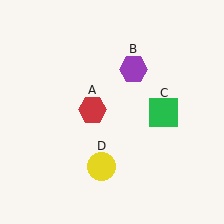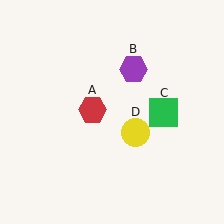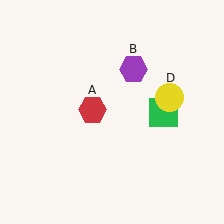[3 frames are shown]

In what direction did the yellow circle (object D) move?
The yellow circle (object D) moved up and to the right.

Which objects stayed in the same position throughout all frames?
Red hexagon (object A) and purple hexagon (object B) and green square (object C) remained stationary.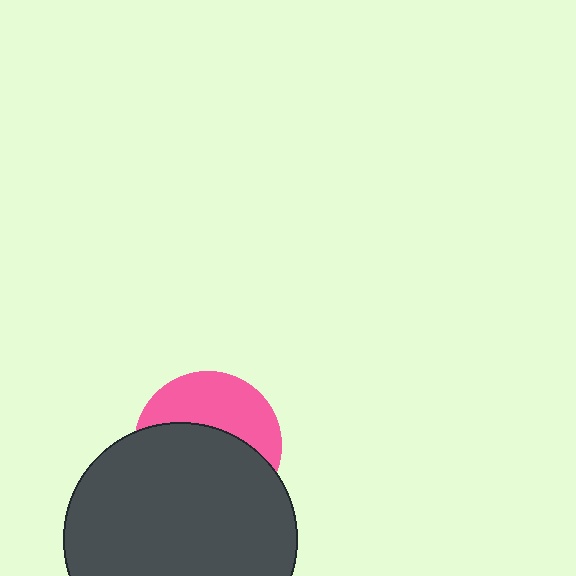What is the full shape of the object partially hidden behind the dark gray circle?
The partially hidden object is a pink circle.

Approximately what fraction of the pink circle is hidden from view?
Roughly 60% of the pink circle is hidden behind the dark gray circle.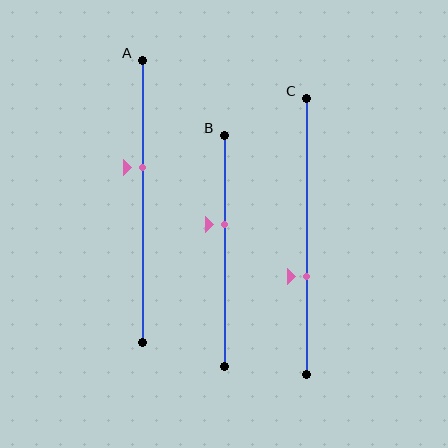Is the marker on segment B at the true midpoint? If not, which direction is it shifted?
No, the marker on segment B is shifted upward by about 11% of the segment length.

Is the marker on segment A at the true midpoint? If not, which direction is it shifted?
No, the marker on segment A is shifted upward by about 12% of the segment length.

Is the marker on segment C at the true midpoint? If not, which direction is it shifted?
No, the marker on segment C is shifted downward by about 15% of the segment length.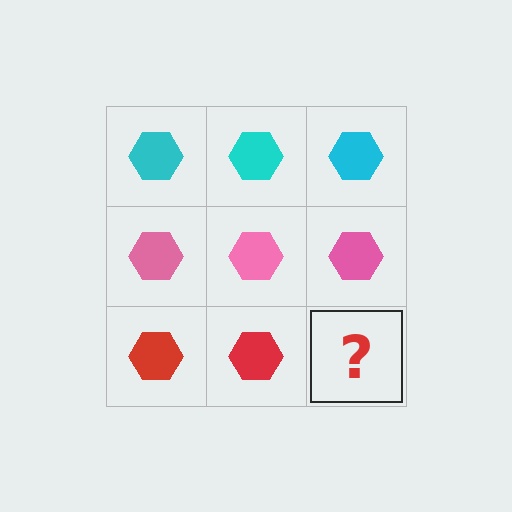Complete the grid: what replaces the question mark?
The question mark should be replaced with a red hexagon.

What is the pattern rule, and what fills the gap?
The rule is that each row has a consistent color. The gap should be filled with a red hexagon.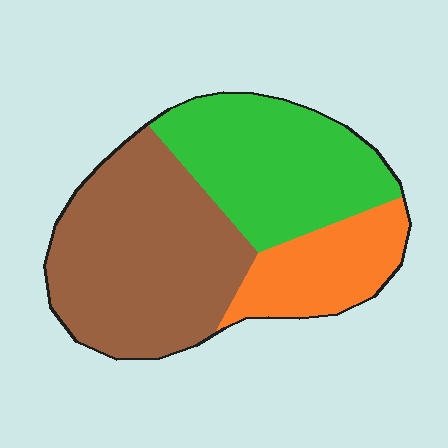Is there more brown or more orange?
Brown.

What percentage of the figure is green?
Green takes up about one third (1/3) of the figure.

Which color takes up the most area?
Brown, at roughly 45%.